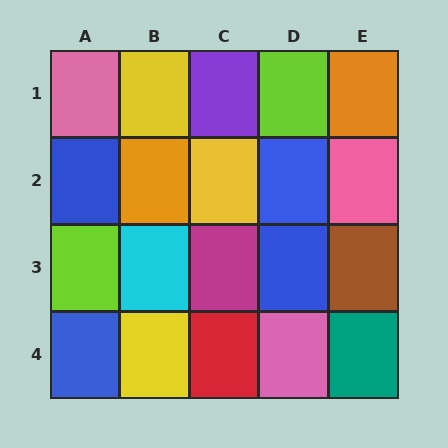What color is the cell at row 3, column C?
Magenta.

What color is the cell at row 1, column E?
Orange.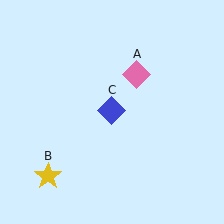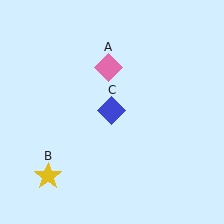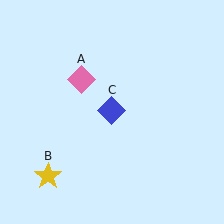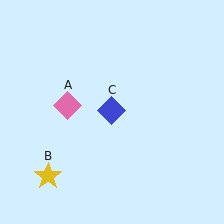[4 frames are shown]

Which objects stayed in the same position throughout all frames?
Yellow star (object B) and blue diamond (object C) remained stationary.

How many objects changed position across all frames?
1 object changed position: pink diamond (object A).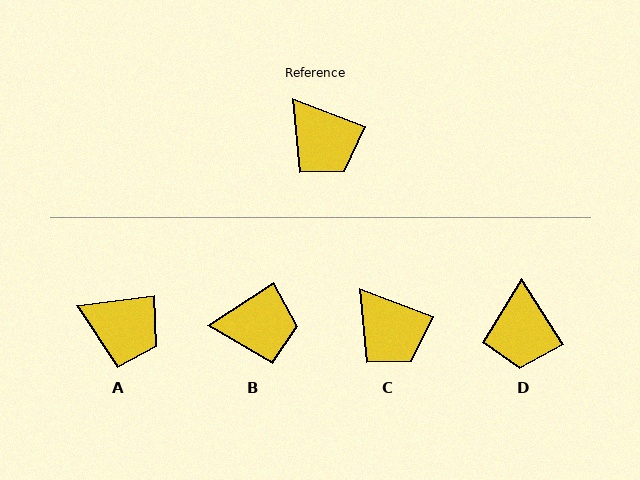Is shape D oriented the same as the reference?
No, it is off by about 37 degrees.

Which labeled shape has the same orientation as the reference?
C.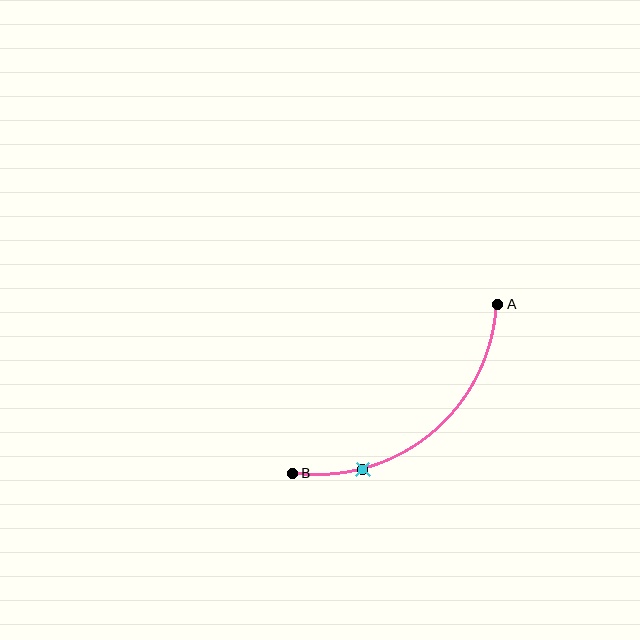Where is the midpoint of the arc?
The arc midpoint is the point on the curve farthest from the straight line joining A and B. It sits below and to the right of that line.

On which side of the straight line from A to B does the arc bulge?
The arc bulges below and to the right of the straight line connecting A and B.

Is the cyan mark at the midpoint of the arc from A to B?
No. The cyan mark lies on the arc but is closer to endpoint B. The arc midpoint would be at the point on the curve equidistant along the arc from both A and B.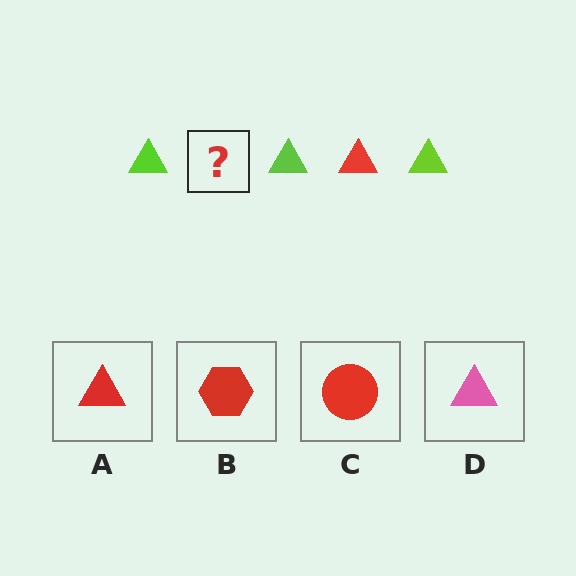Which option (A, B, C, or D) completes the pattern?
A.